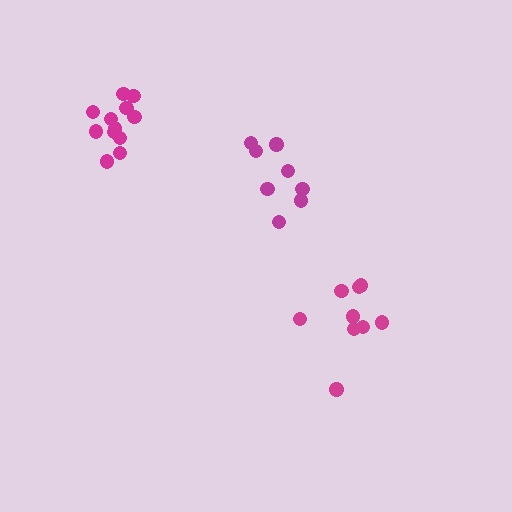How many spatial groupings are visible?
There are 3 spatial groupings.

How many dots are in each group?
Group 1: 8 dots, Group 2: 9 dots, Group 3: 12 dots (29 total).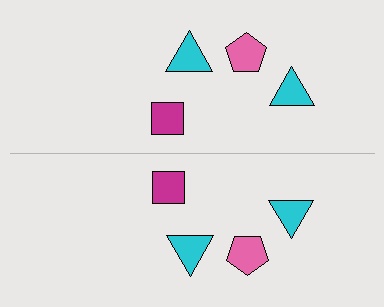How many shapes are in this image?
There are 8 shapes in this image.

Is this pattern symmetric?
Yes, this pattern has bilateral (reflection) symmetry.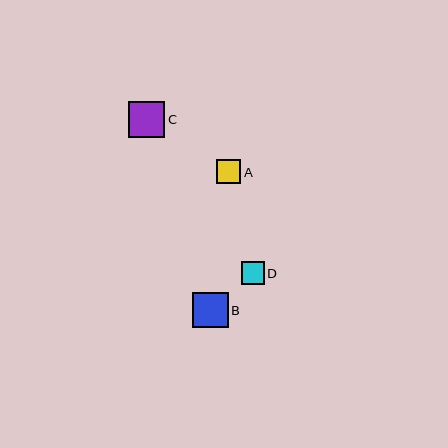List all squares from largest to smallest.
From largest to smallest: C, B, A, D.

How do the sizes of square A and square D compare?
Square A and square D are approximately the same size.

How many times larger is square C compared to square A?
Square C is approximately 1.5 times the size of square A.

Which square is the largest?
Square C is the largest with a size of approximately 36 pixels.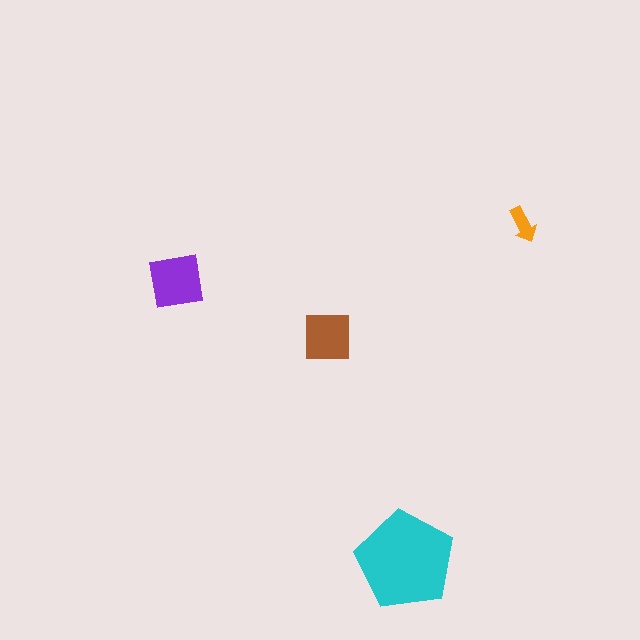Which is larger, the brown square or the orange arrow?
The brown square.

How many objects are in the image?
There are 4 objects in the image.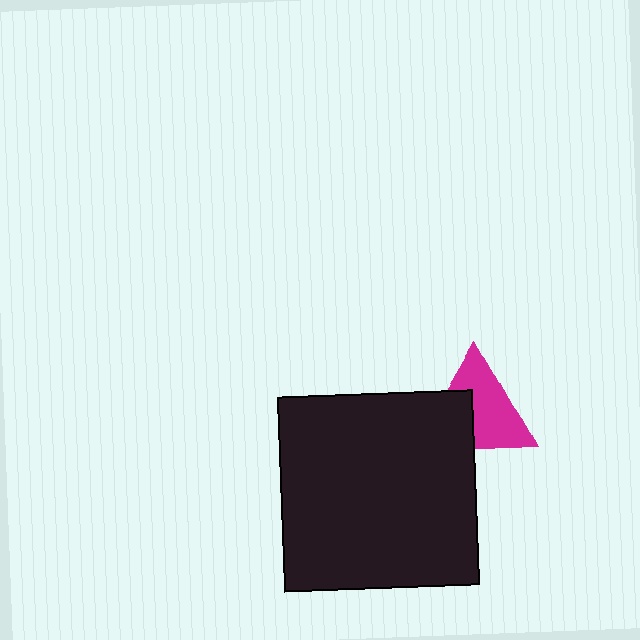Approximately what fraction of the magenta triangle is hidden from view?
Roughly 38% of the magenta triangle is hidden behind the black square.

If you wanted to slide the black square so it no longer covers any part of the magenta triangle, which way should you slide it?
Slide it toward the lower-left — that is the most direct way to separate the two shapes.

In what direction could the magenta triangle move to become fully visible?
The magenta triangle could move toward the upper-right. That would shift it out from behind the black square entirely.